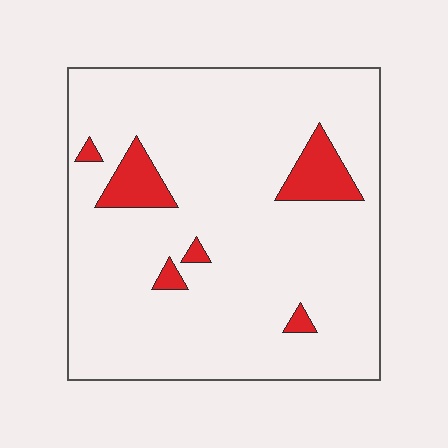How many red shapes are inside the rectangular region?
6.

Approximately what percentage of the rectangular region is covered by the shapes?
Approximately 10%.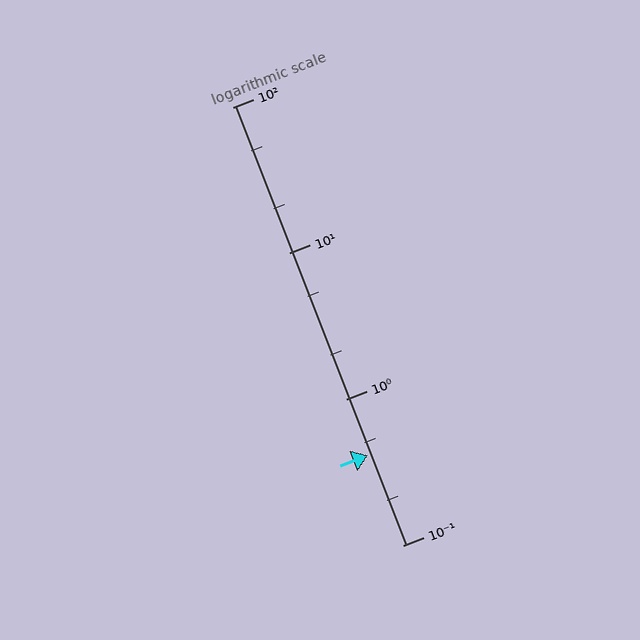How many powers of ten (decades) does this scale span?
The scale spans 3 decades, from 0.1 to 100.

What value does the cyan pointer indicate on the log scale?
The pointer indicates approximately 0.41.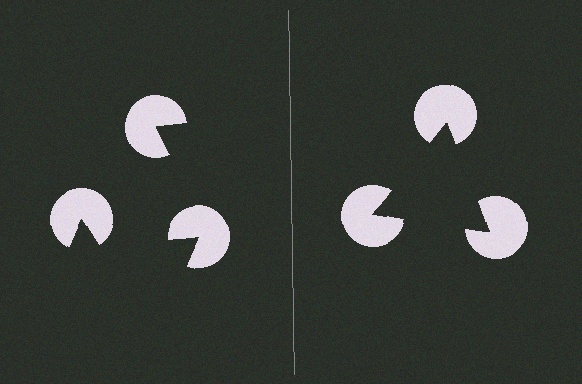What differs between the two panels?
The pac-man discs are positioned identically on both sides; only the wedge orientations differ. On the right they align to a triangle; on the left they are misaligned.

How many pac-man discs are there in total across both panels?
6 — 3 on each side.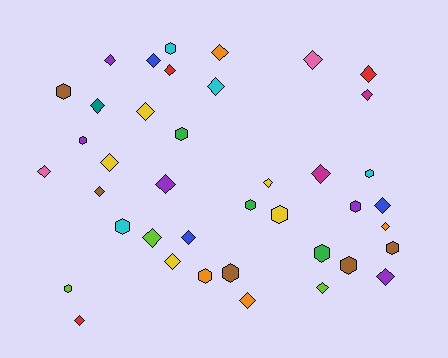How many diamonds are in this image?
There are 25 diamonds.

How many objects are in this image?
There are 40 objects.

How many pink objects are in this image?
There are 2 pink objects.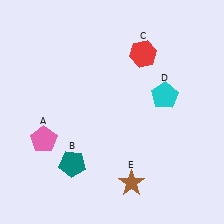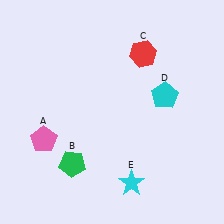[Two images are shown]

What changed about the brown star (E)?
In Image 1, E is brown. In Image 2, it changed to cyan.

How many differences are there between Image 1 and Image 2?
There are 2 differences between the two images.